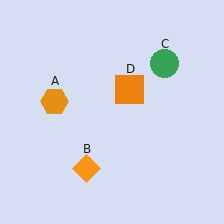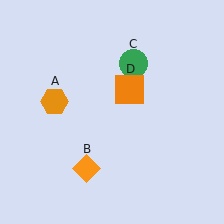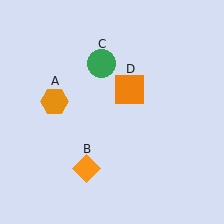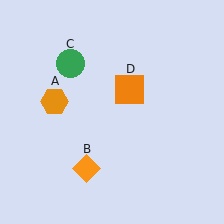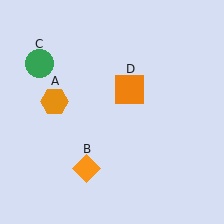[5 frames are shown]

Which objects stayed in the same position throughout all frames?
Orange hexagon (object A) and orange diamond (object B) and orange square (object D) remained stationary.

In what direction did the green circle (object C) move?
The green circle (object C) moved left.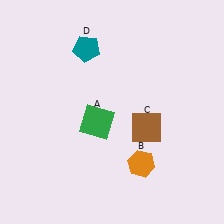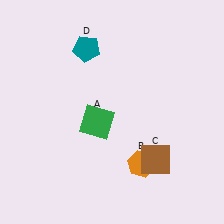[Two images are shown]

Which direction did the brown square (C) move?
The brown square (C) moved down.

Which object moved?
The brown square (C) moved down.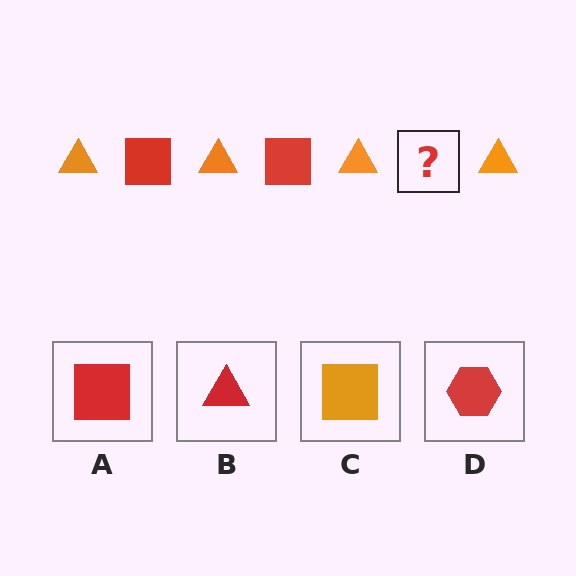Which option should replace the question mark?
Option A.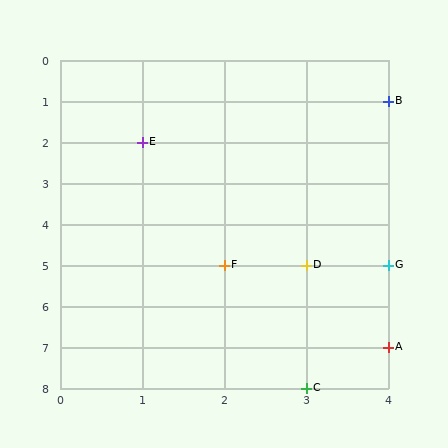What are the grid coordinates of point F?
Point F is at grid coordinates (2, 5).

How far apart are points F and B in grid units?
Points F and B are 2 columns and 4 rows apart (about 4.5 grid units diagonally).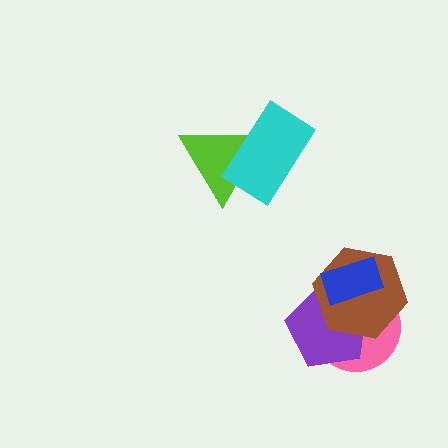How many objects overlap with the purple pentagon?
3 objects overlap with the purple pentagon.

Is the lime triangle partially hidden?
Yes, it is partially covered by another shape.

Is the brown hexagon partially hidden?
Yes, it is partially covered by another shape.